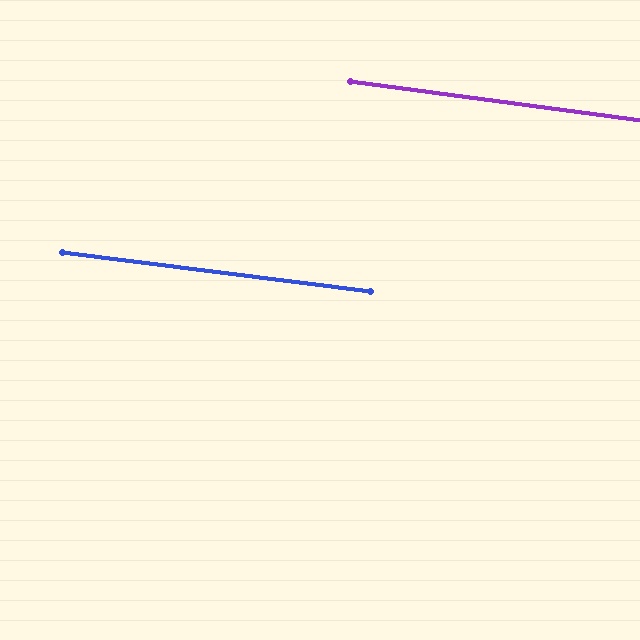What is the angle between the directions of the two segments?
Approximately 0 degrees.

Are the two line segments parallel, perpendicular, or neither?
Parallel — their directions differ by only 0.4°.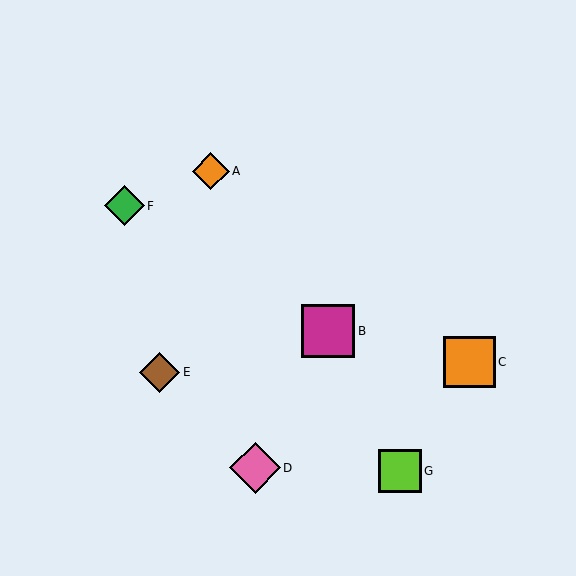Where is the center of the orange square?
The center of the orange square is at (469, 362).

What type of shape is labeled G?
Shape G is a lime square.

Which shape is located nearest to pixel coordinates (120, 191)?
The green diamond (labeled F) at (124, 206) is nearest to that location.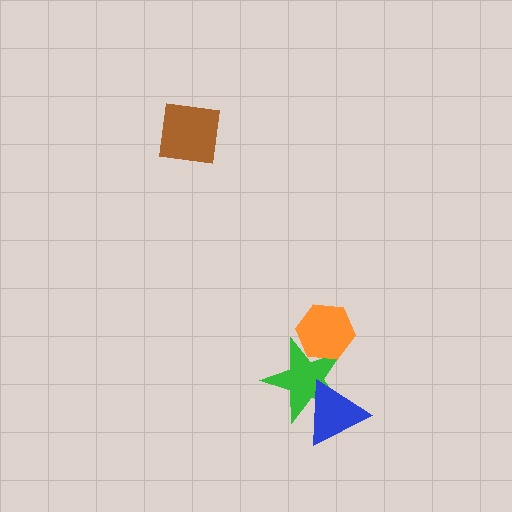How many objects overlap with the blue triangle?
1 object overlaps with the blue triangle.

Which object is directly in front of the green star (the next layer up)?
The blue triangle is directly in front of the green star.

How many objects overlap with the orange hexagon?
1 object overlaps with the orange hexagon.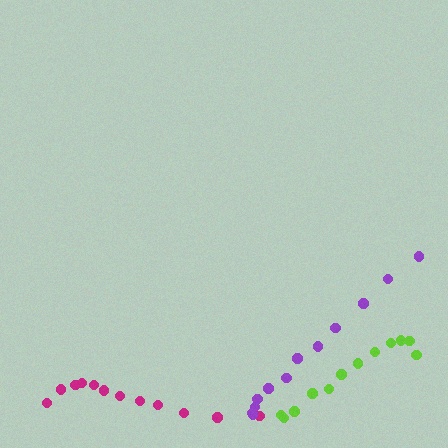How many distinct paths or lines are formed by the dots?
There are 3 distinct paths.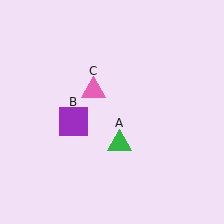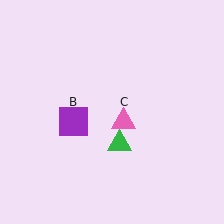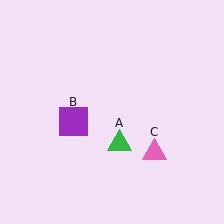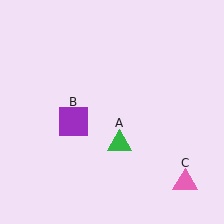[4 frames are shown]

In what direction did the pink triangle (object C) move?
The pink triangle (object C) moved down and to the right.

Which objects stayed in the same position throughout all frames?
Green triangle (object A) and purple square (object B) remained stationary.